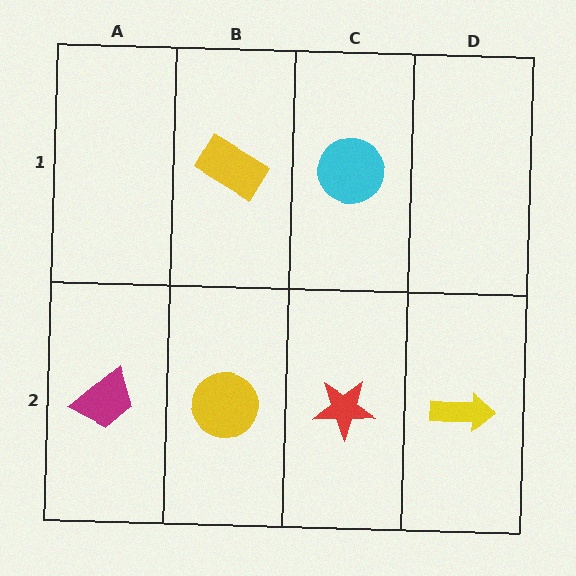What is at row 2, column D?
A yellow arrow.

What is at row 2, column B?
A yellow circle.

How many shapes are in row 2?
4 shapes.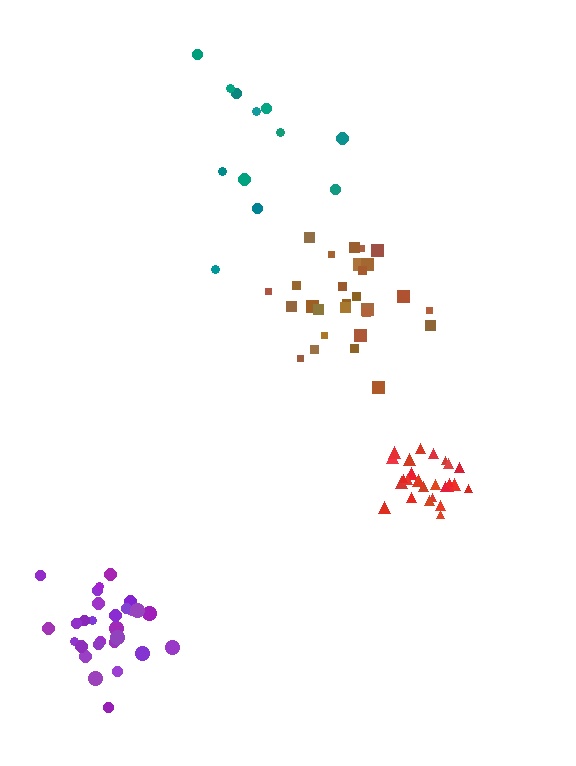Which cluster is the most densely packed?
Red.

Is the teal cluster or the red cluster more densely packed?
Red.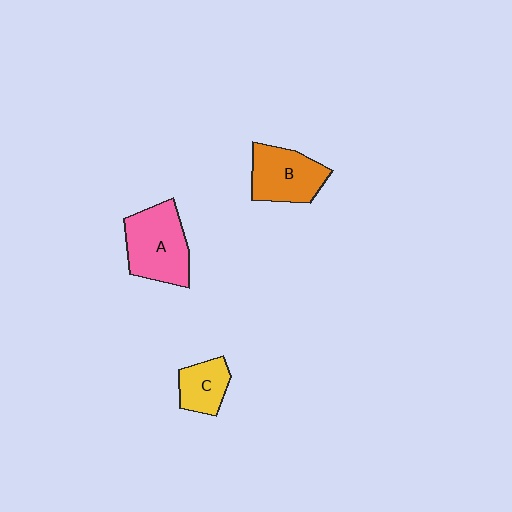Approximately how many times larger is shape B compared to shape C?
Approximately 1.6 times.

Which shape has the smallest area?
Shape C (yellow).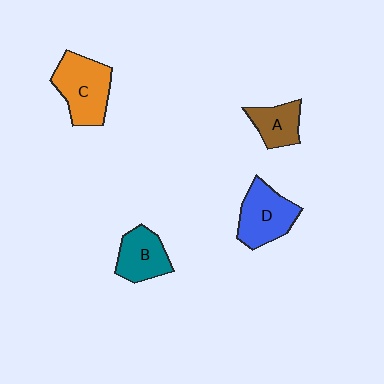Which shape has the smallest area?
Shape A (brown).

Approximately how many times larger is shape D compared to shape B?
Approximately 1.2 times.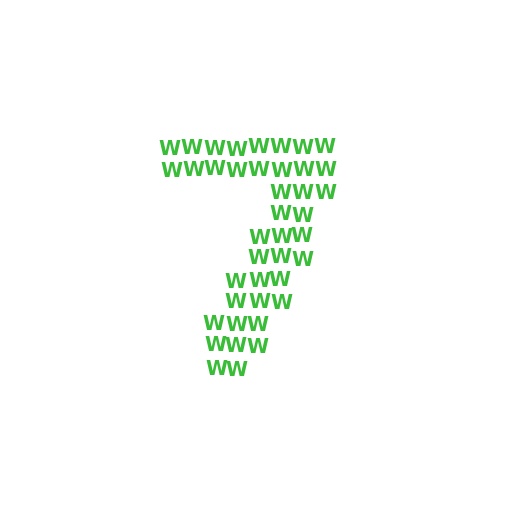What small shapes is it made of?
It is made of small letter W's.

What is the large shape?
The large shape is the digit 7.